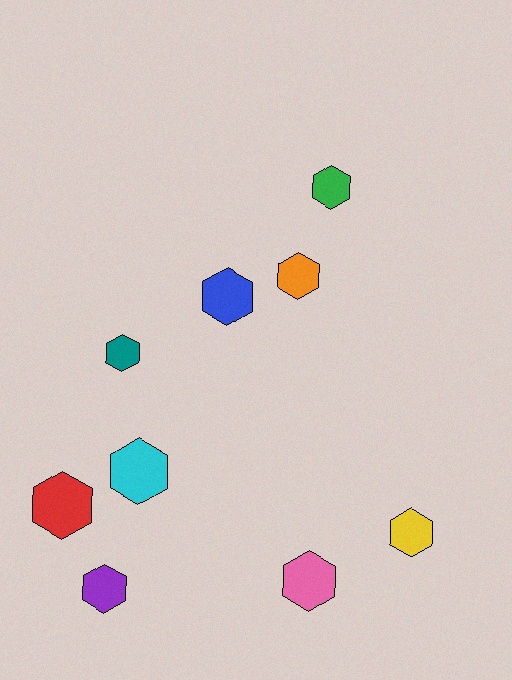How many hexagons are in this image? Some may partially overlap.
There are 9 hexagons.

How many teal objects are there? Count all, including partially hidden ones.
There is 1 teal object.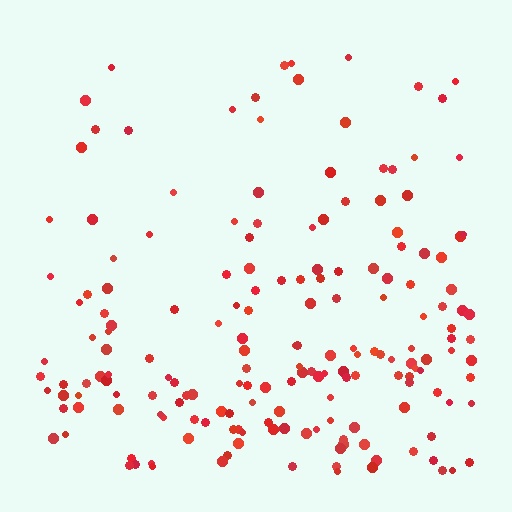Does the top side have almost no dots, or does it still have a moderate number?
Still a moderate number, just noticeably fewer than the bottom.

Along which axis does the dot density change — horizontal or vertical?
Vertical.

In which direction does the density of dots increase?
From top to bottom, with the bottom side densest.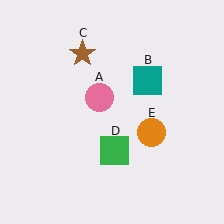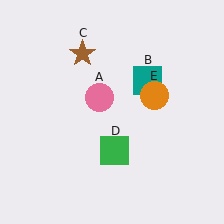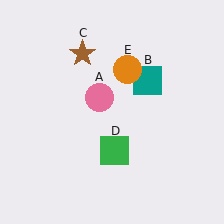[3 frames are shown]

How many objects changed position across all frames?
1 object changed position: orange circle (object E).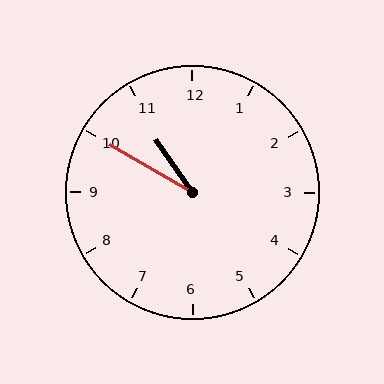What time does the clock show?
10:50.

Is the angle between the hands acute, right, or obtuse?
It is acute.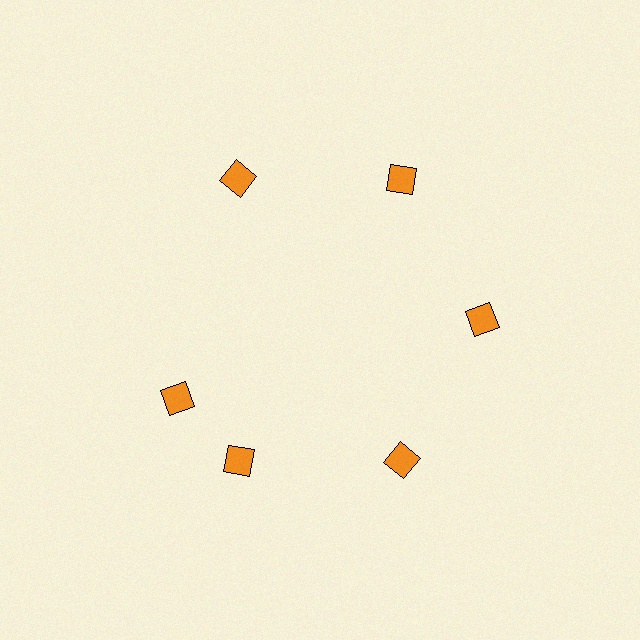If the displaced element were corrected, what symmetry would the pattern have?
It would have 6-fold rotational symmetry — the pattern would map onto itself every 60 degrees.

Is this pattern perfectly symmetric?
No. The 6 orange diamonds are arranged in a ring, but one element near the 9 o'clock position is rotated out of alignment along the ring, breaking the 6-fold rotational symmetry.